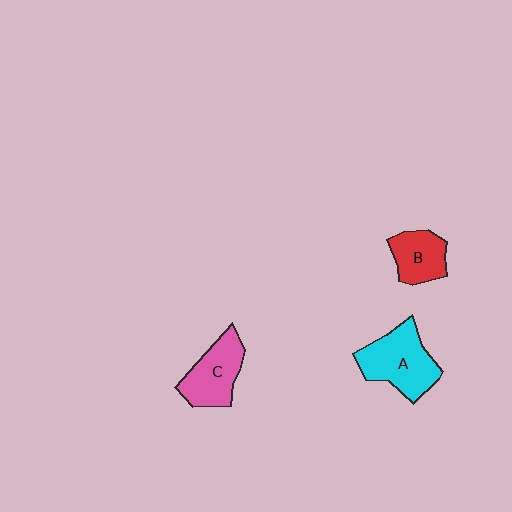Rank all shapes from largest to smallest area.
From largest to smallest: A (cyan), C (pink), B (red).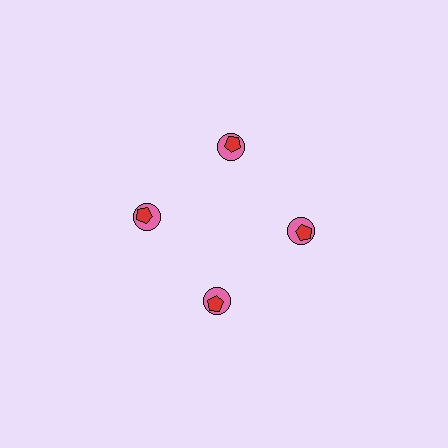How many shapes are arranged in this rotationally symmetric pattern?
There are 8 shapes, arranged in 4 groups of 2.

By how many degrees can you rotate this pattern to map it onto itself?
The pattern maps onto itself every 90 degrees of rotation.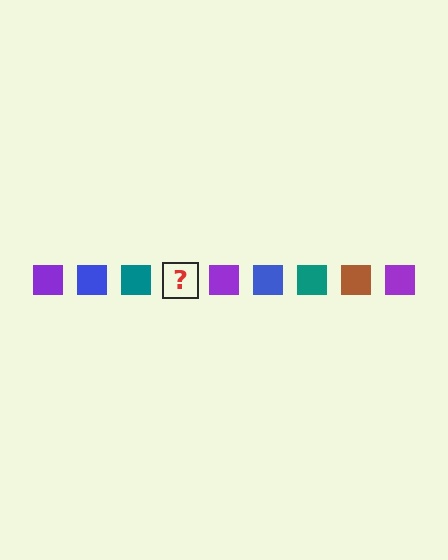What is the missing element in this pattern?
The missing element is a brown square.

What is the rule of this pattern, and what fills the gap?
The rule is that the pattern cycles through purple, blue, teal, brown squares. The gap should be filled with a brown square.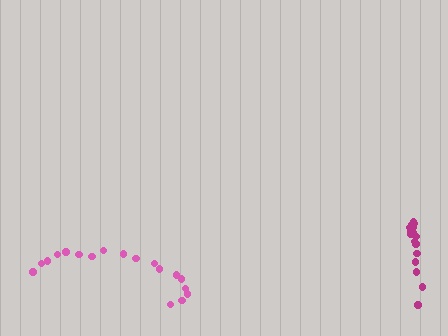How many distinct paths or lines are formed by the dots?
There are 2 distinct paths.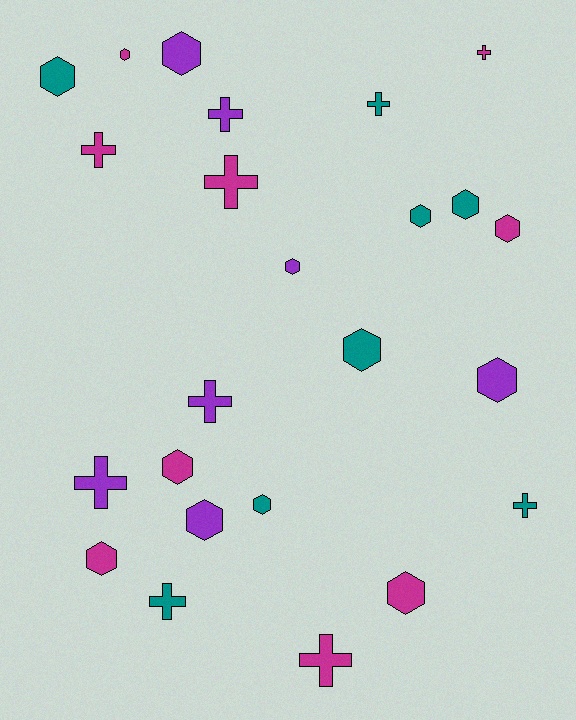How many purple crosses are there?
There are 3 purple crosses.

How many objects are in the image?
There are 24 objects.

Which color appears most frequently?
Magenta, with 9 objects.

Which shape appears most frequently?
Hexagon, with 14 objects.